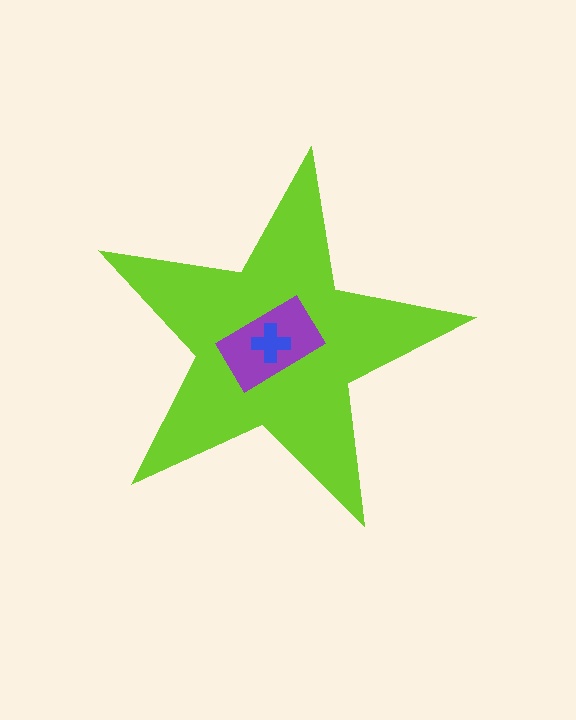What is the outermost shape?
The lime star.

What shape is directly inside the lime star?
The purple rectangle.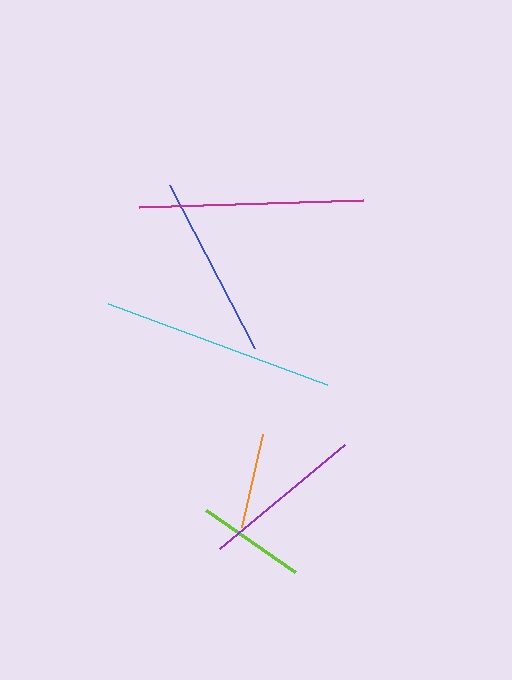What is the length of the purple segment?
The purple segment is approximately 162 pixels long.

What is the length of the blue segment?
The blue segment is approximately 184 pixels long.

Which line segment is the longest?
The cyan line is the longest at approximately 233 pixels.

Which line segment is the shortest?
The orange line is the shortest at approximately 95 pixels.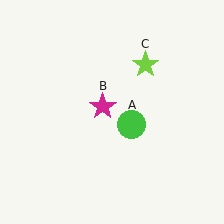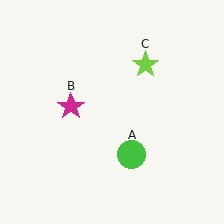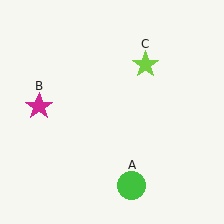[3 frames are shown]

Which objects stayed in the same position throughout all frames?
Lime star (object C) remained stationary.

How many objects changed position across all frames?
2 objects changed position: green circle (object A), magenta star (object B).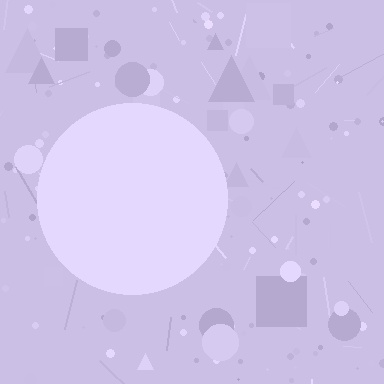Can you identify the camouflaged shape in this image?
The camouflaged shape is a circle.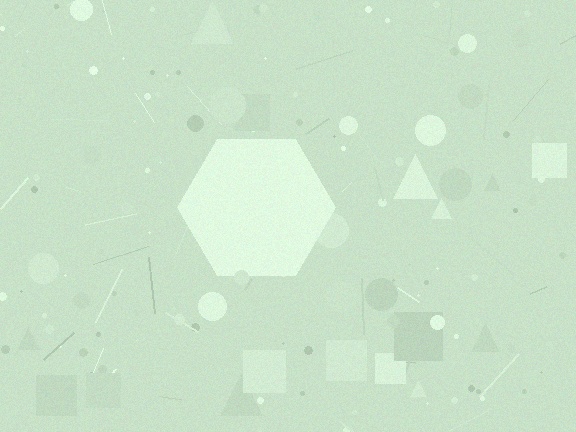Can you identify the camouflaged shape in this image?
The camouflaged shape is a hexagon.